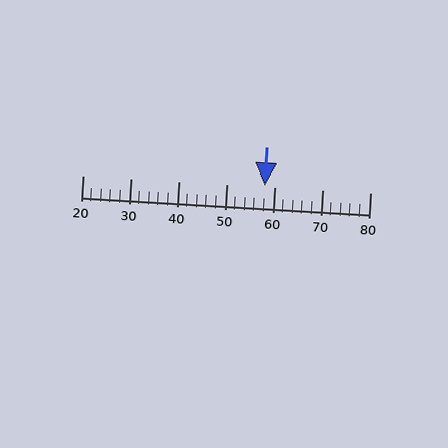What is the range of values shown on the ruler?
The ruler shows values from 20 to 80.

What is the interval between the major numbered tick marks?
The major tick marks are spaced 10 units apart.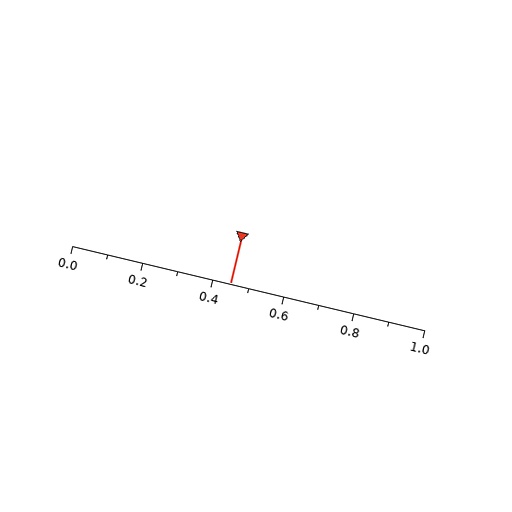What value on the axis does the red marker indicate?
The marker indicates approximately 0.45.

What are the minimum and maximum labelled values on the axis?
The axis runs from 0.0 to 1.0.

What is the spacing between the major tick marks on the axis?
The major ticks are spaced 0.2 apart.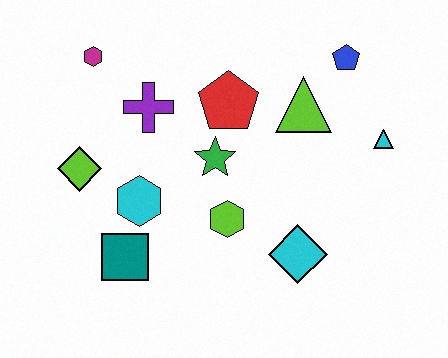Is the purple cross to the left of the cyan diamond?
Yes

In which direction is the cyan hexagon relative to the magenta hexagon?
The cyan hexagon is below the magenta hexagon.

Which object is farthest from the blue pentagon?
The teal square is farthest from the blue pentagon.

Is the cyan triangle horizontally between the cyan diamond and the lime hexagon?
No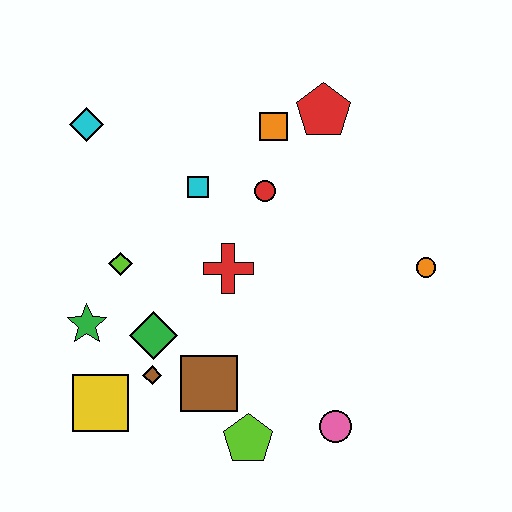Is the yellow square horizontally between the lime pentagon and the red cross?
No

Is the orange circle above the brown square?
Yes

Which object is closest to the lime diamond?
The green star is closest to the lime diamond.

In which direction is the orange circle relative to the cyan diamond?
The orange circle is to the right of the cyan diamond.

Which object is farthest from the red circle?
The yellow square is farthest from the red circle.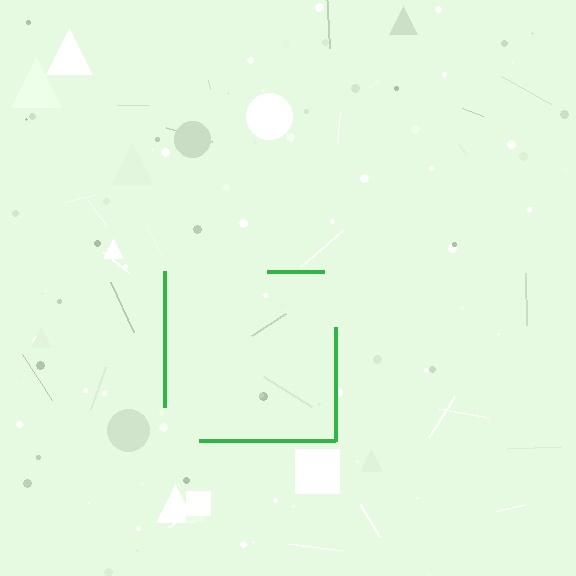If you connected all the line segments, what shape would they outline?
They would outline a square.